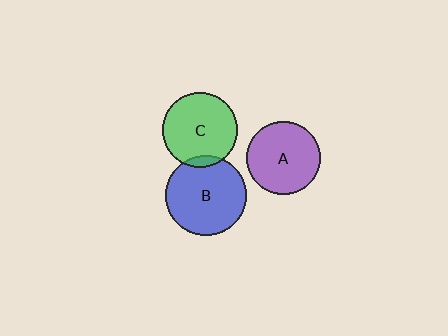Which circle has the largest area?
Circle B (blue).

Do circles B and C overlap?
Yes.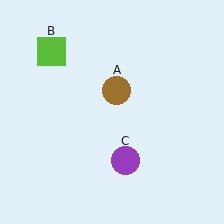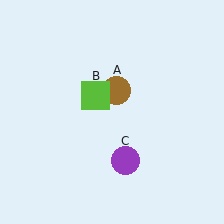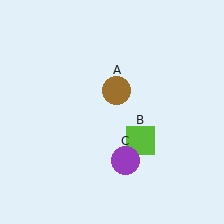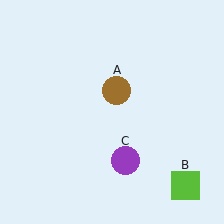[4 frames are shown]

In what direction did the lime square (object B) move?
The lime square (object B) moved down and to the right.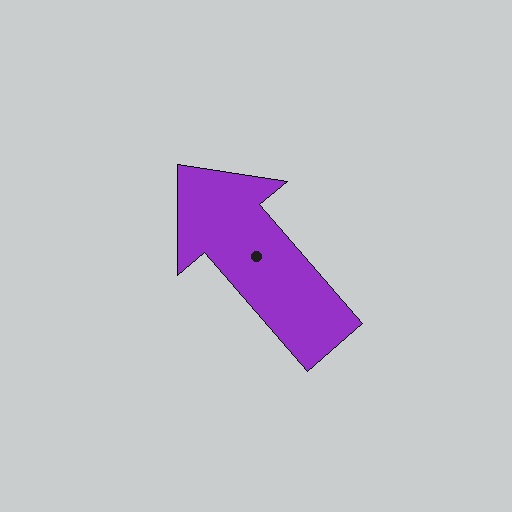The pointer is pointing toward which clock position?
Roughly 11 o'clock.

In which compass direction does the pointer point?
Northwest.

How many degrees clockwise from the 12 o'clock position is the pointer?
Approximately 319 degrees.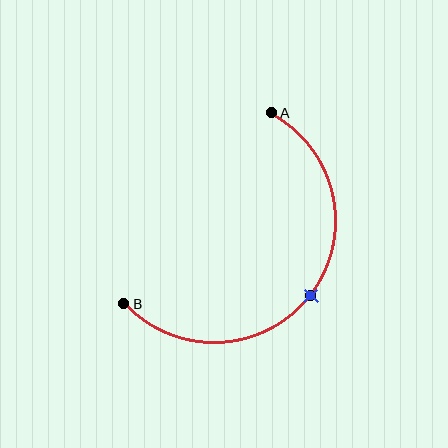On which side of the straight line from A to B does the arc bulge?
The arc bulges below and to the right of the straight line connecting A and B.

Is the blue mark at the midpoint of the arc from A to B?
Yes. The blue mark lies on the arc at equal arc-length from both A and B — it is the arc midpoint.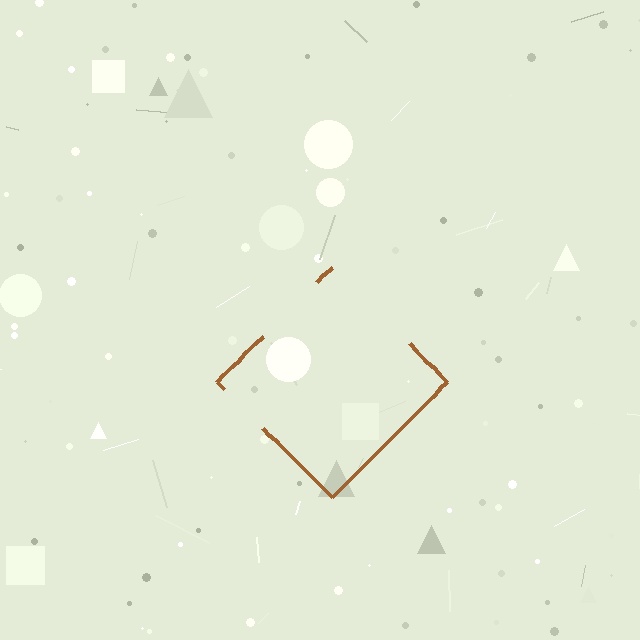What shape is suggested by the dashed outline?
The dashed outline suggests a diamond.